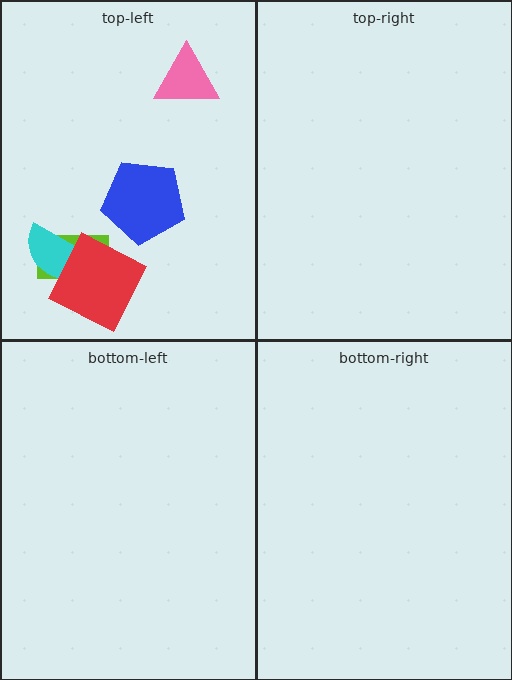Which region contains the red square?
The top-left region.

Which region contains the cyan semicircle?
The top-left region.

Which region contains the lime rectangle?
The top-left region.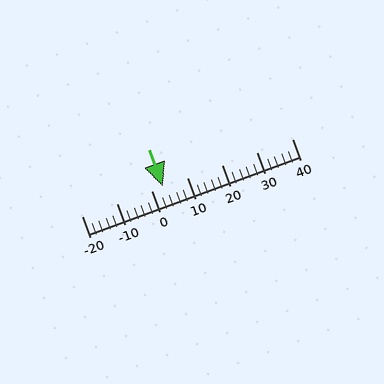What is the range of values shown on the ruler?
The ruler shows values from -20 to 40.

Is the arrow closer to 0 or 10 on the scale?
The arrow is closer to 0.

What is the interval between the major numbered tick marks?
The major tick marks are spaced 10 units apart.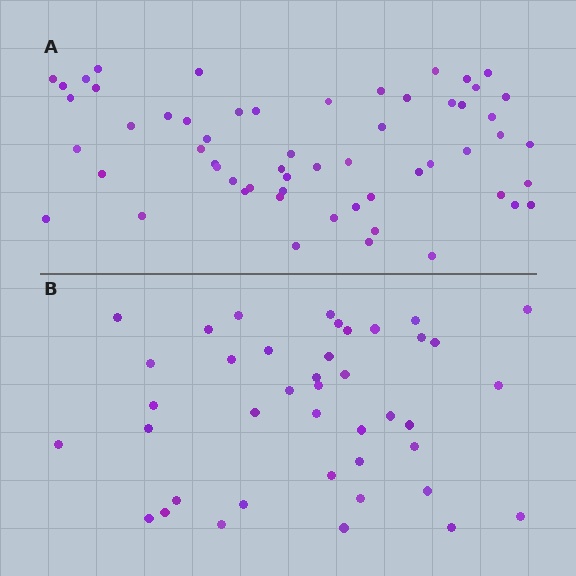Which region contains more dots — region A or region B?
Region A (the top region) has more dots.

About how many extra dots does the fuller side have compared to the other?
Region A has approximately 15 more dots than region B.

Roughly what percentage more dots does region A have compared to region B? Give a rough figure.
About 40% more.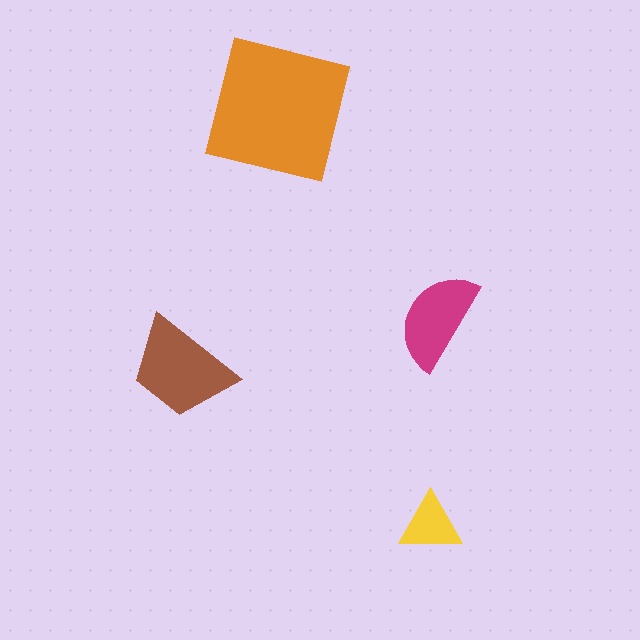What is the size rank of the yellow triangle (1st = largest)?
4th.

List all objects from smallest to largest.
The yellow triangle, the magenta semicircle, the brown trapezoid, the orange square.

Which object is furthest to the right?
The magenta semicircle is rightmost.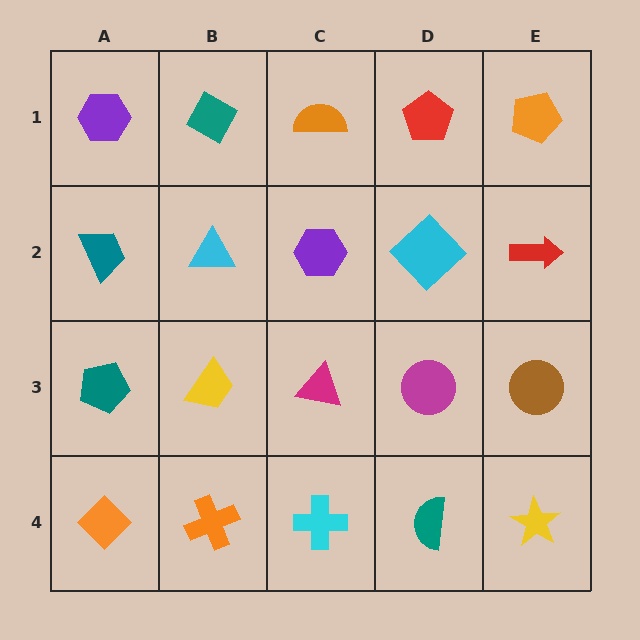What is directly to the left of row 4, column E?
A teal semicircle.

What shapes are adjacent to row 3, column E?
A red arrow (row 2, column E), a yellow star (row 4, column E), a magenta circle (row 3, column D).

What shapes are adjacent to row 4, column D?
A magenta circle (row 3, column D), a cyan cross (row 4, column C), a yellow star (row 4, column E).